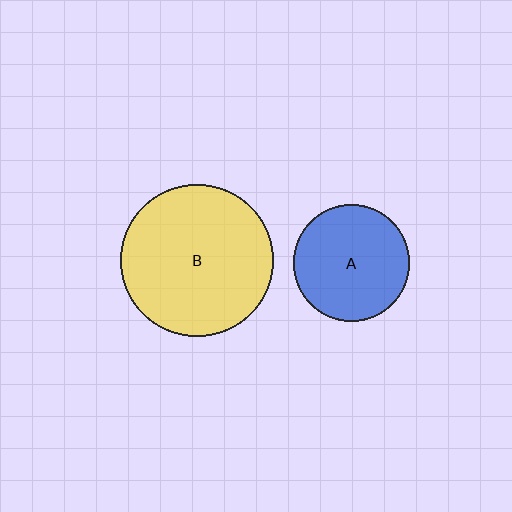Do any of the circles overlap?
No, none of the circles overlap.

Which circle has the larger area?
Circle B (yellow).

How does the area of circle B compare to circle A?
Approximately 1.7 times.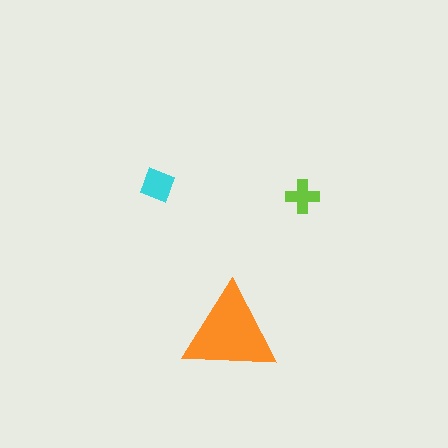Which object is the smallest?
The lime cross.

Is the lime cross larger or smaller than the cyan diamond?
Smaller.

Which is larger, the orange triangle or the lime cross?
The orange triangle.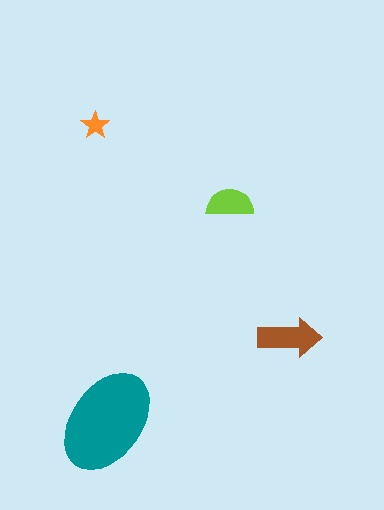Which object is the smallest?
The orange star.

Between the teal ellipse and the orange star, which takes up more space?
The teal ellipse.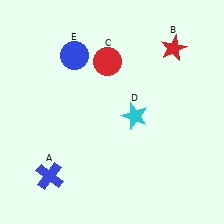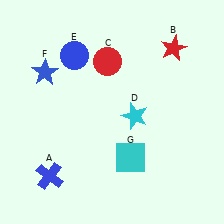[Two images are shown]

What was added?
A blue star (F), a cyan square (G) were added in Image 2.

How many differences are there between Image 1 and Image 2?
There are 2 differences between the two images.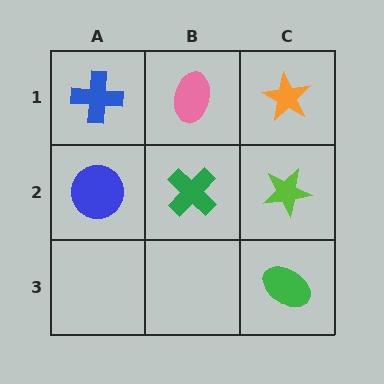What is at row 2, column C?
A lime star.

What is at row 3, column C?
A green ellipse.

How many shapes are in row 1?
3 shapes.